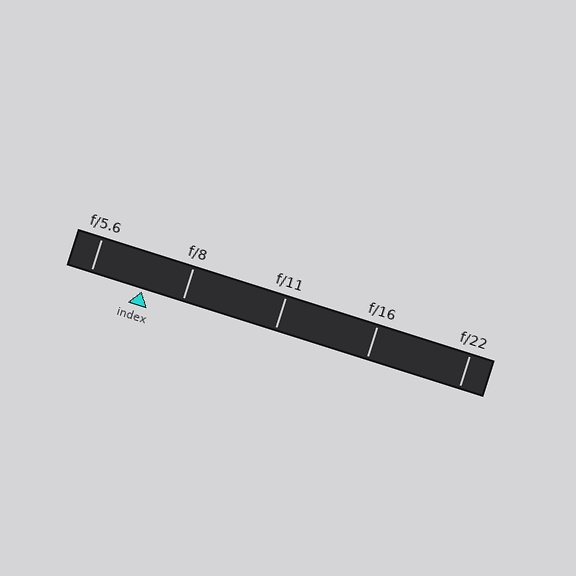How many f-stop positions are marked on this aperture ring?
There are 5 f-stop positions marked.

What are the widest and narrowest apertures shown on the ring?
The widest aperture shown is f/5.6 and the narrowest is f/22.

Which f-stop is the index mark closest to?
The index mark is closest to f/8.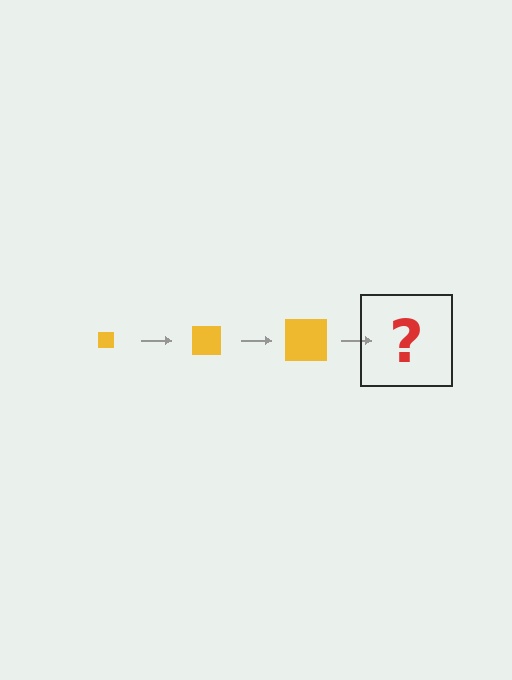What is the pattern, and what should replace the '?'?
The pattern is that the square gets progressively larger each step. The '?' should be a yellow square, larger than the previous one.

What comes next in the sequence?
The next element should be a yellow square, larger than the previous one.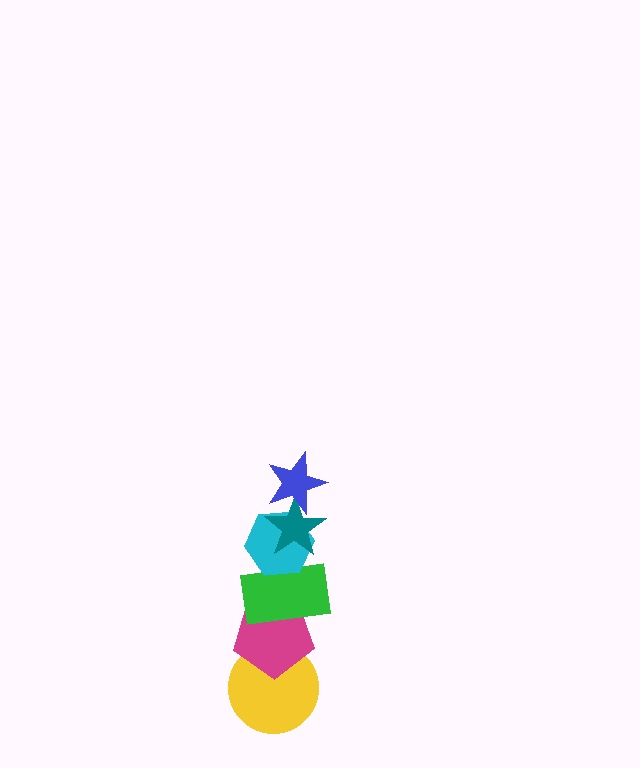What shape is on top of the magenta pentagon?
The green rectangle is on top of the magenta pentagon.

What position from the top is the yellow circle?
The yellow circle is 6th from the top.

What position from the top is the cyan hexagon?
The cyan hexagon is 3rd from the top.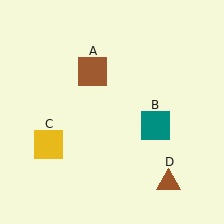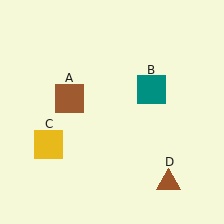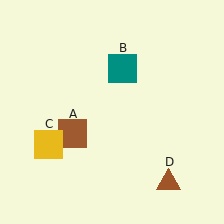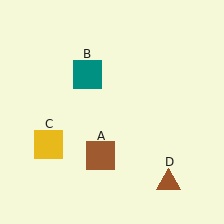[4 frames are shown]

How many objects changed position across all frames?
2 objects changed position: brown square (object A), teal square (object B).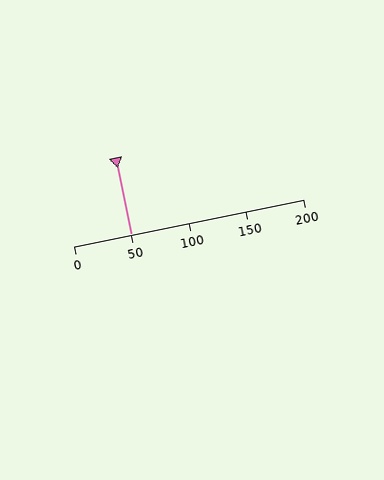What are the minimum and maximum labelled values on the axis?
The axis runs from 0 to 200.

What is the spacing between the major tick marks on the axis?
The major ticks are spaced 50 apart.